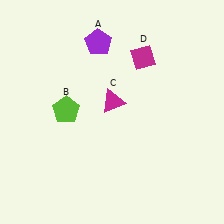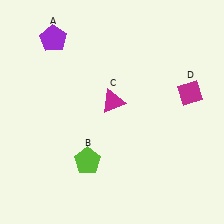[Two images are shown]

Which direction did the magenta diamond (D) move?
The magenta diamond (D) moved right.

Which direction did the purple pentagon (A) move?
The purple pentagon (A) moved left.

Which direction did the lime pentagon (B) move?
The lime pentagon (B) moved down.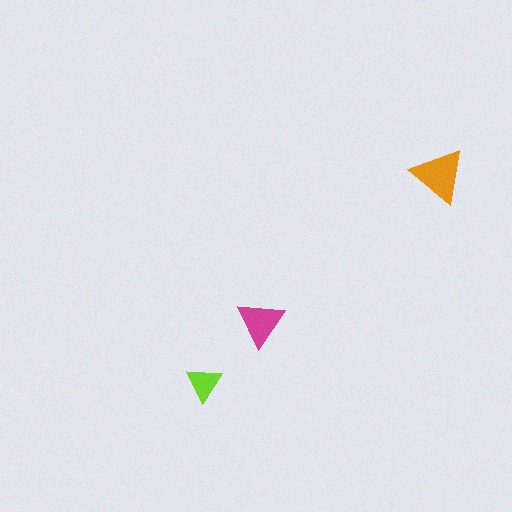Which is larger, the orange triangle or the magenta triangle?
The orange one.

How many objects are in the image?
There are 3 objects in the image.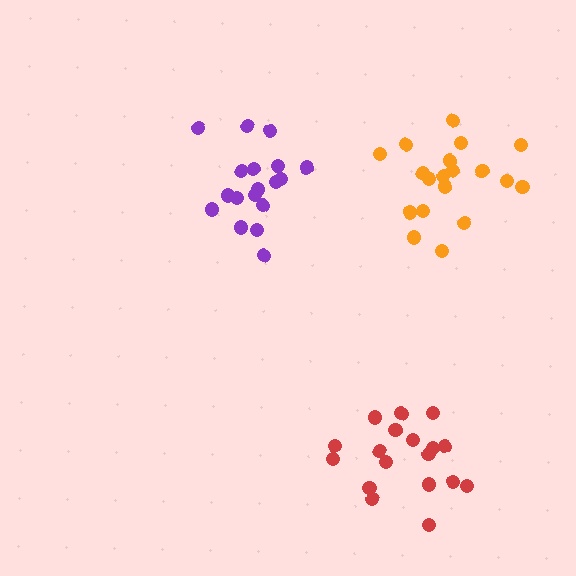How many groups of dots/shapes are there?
There are 3 groups.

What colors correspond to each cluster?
The clusters are colored: red, orange, purple.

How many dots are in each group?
Group 1: 18 dots, Group 2: 19 dots, Group 3: 18 dots (55 total).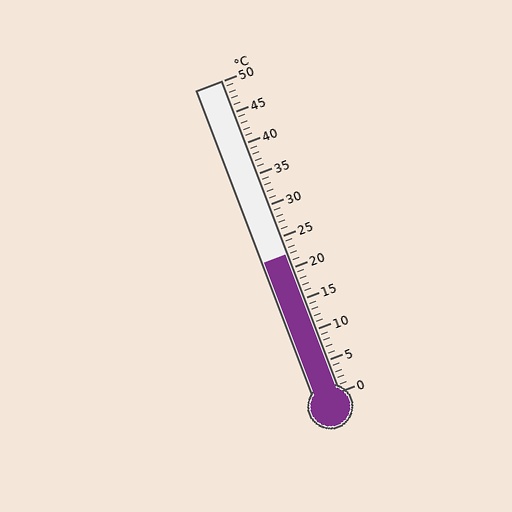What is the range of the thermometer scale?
The thermometer scale ranges from 0°C to 50°C.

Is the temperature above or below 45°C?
The temperature is below 45°C.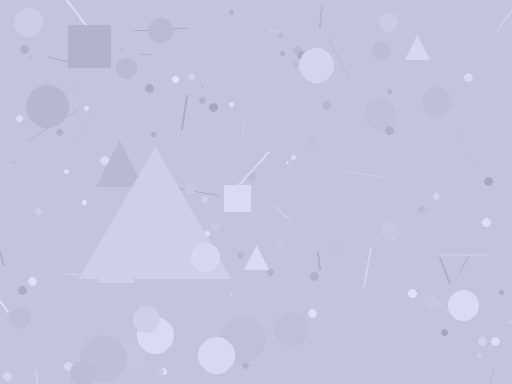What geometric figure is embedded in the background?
A triangle is embedded in the background.